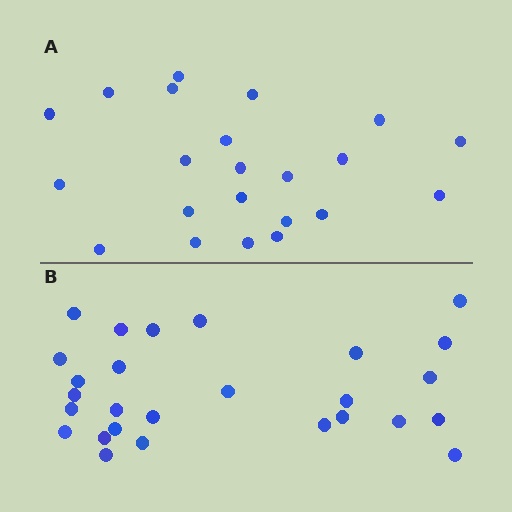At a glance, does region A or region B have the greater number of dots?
Region B (the bottom region) has more dots.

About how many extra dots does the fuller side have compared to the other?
Region B has about 5 more dots than region A.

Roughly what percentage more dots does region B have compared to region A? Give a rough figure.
About 25% more.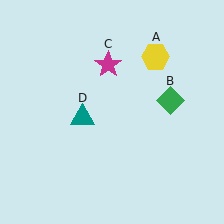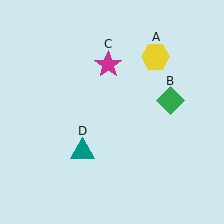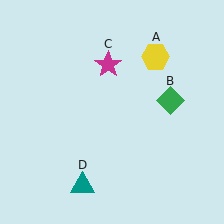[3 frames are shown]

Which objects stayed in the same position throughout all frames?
Yellow hexagon (object A) and green diamond (object B) and magenta star (object C) remained stationary.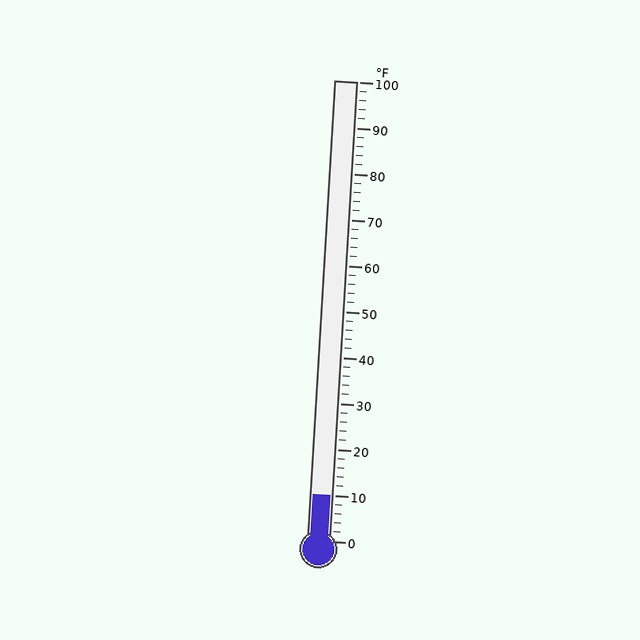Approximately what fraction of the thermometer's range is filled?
The thermometer is filled to approximately 10% of its range.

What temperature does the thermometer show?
The thermometer shows approximately 10°F.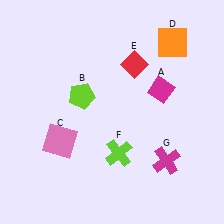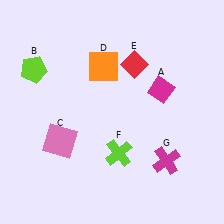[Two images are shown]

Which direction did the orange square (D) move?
The orange square (D) moved left.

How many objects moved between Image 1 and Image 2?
2 objects moved between the two images.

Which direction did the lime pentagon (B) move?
The lime pentagon (B) moved left.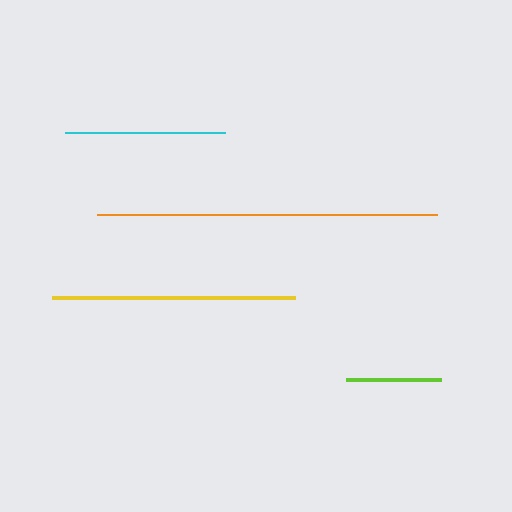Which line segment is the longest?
The orange line is the longest at approximately 340 pixels.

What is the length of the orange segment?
The orange segment is approximately 340 pixels long.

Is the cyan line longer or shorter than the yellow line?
The yellow line is longer than the cyan line.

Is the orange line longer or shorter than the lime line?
The orange line is longer than the lime line.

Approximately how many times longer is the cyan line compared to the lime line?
The cyan line is approximately 1.7 times the length of the lime line.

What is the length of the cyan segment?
The cyan segment is approximately 160 pixels long.